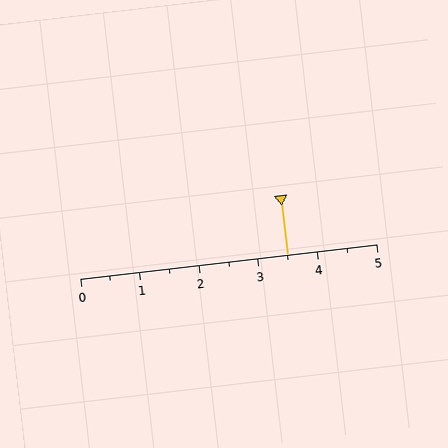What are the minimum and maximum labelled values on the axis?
The axis runs from 0 to 5.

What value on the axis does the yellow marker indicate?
The marker indicates approximately 3.5.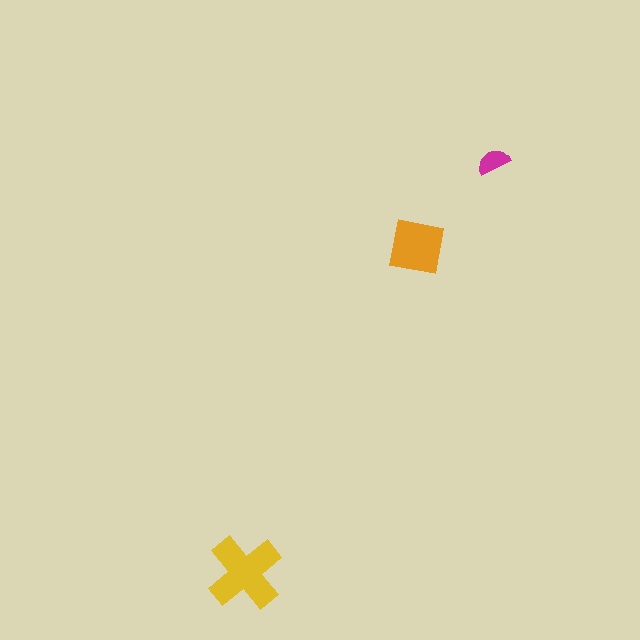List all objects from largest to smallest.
The yellow cross, the orange square, the magenta semicircle.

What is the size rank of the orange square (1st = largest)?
2nd.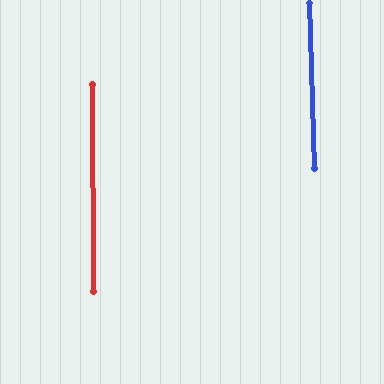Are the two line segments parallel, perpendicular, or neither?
Parallel — their directions differ by only 1.5°.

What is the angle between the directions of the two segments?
Approximately 2 degrees.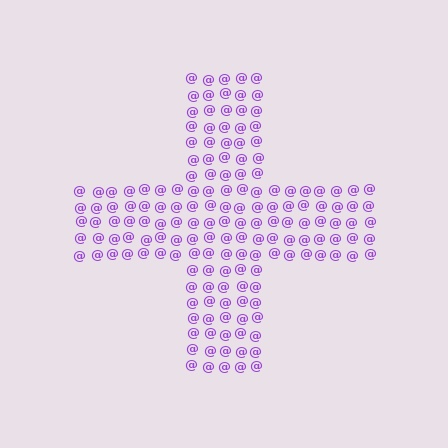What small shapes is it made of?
It is made of small at signs.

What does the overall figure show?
The overall figure shows a cross.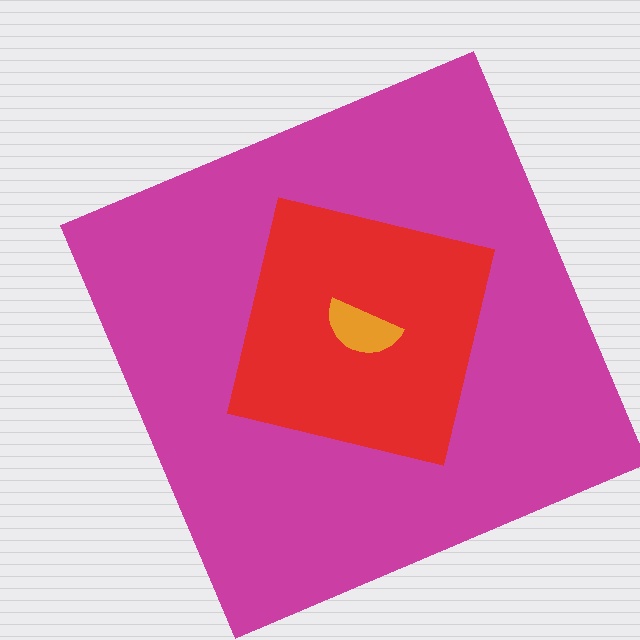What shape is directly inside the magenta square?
The red square.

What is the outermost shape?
The magenta square.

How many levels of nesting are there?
3.